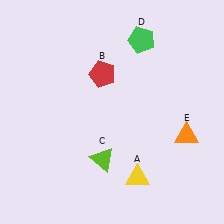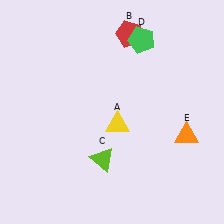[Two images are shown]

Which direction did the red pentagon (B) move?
The red pentagon (B) moved up.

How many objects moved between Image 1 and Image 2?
2 objects moved between the two images.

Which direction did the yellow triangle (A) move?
The yellow triangle (A) moved up.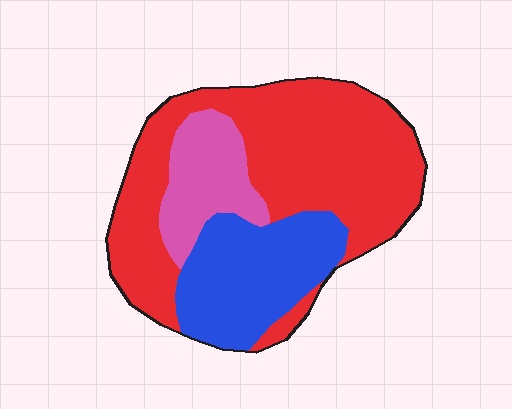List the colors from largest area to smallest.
From largest to smallest: red, blue, pink.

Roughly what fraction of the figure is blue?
Blue takes up about one quarter (1/4) of the figure.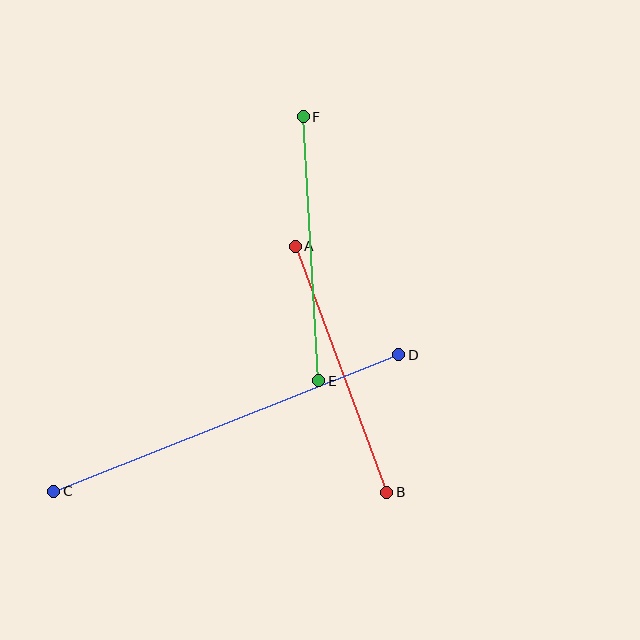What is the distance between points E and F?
The distance is approximately 264 pixels.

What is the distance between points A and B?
The distance is approximately 262 pixels.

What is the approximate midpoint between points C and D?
The midpoint is at approximately (226, 423) pixels.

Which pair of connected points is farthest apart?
Points C and D are farthest apart.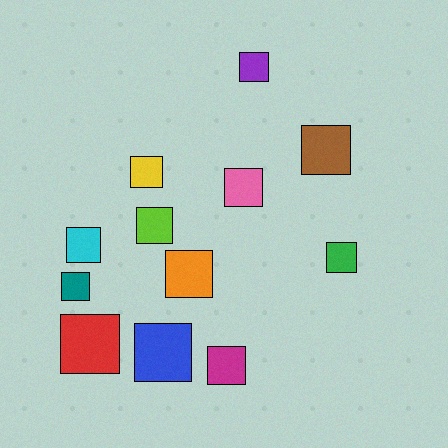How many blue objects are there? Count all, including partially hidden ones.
There is 1 blue object.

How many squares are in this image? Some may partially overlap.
There are 12 squares.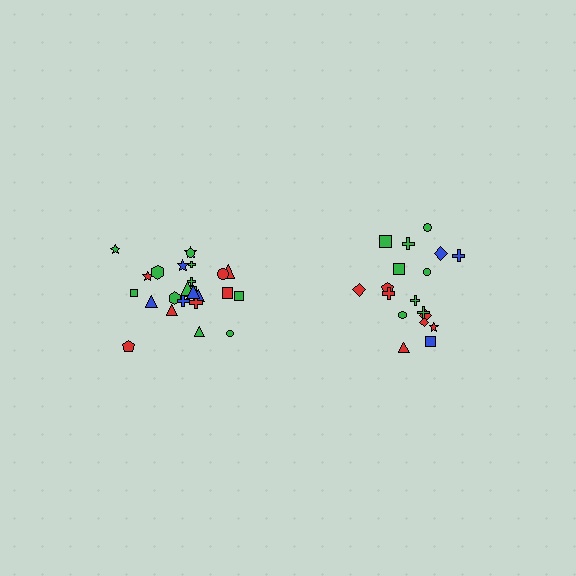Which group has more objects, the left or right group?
The left group.